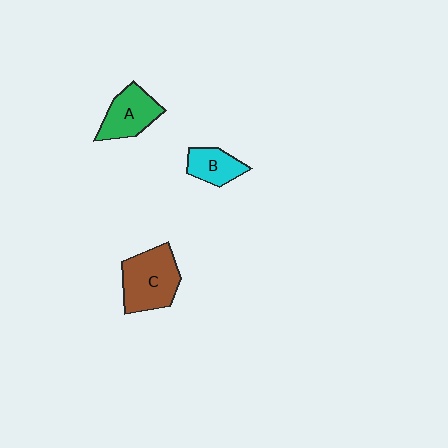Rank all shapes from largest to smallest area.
From largest to smallest: C (brown), A (green), B (cyan).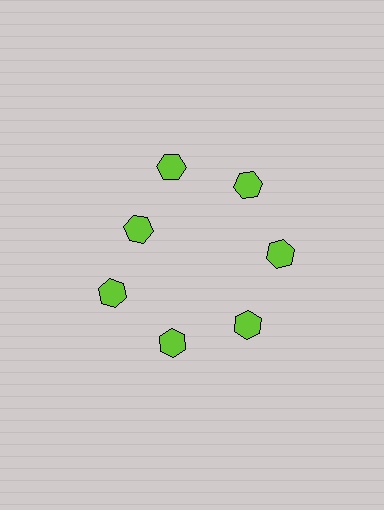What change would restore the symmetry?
The symmetry would be restored by moving it outward, back onto the ring so that all 7 hexagons sit at equal angles and equal distance from the center.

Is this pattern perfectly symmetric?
No. The 7 lime hexagons are arranged in a ring, but one element near the 10 o'clock position is pulled inward toward the center, breaking the 7-fold rotational symmetry.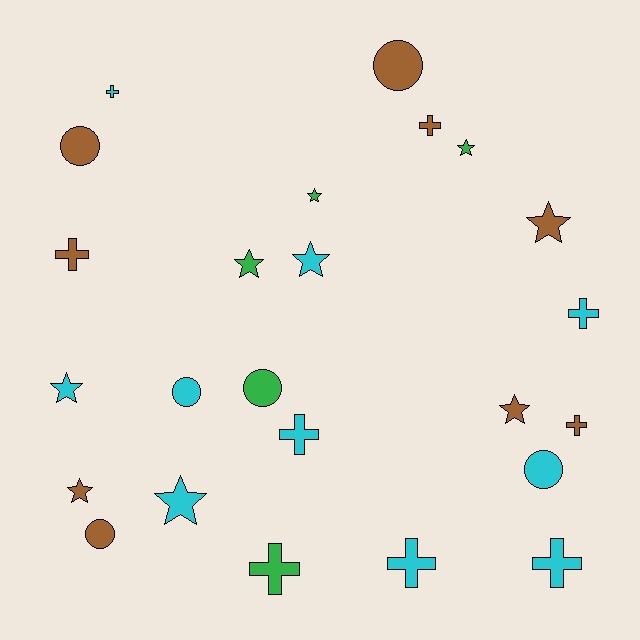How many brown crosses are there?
There are 3 brown crosses.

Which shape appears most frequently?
Star, with 9 objects.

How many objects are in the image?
There are 24 objects.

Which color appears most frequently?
Cyan, with 10 objects.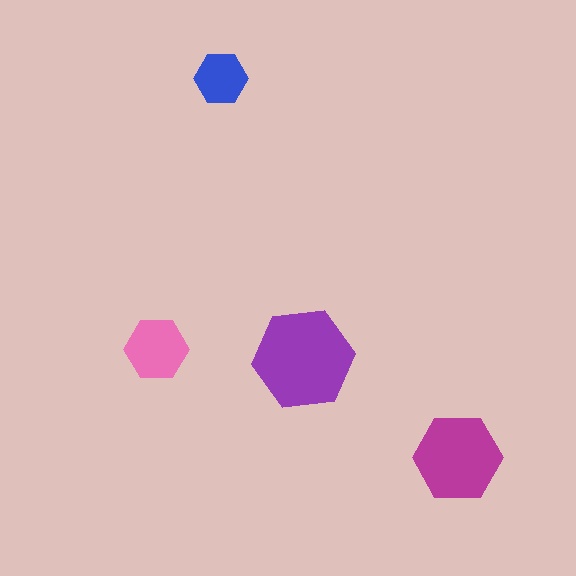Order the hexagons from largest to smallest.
the purple one, the magenta one, the pink one, the blue one.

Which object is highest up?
The blue hexagon is topmost.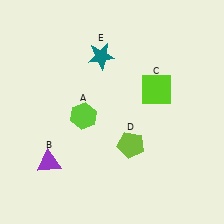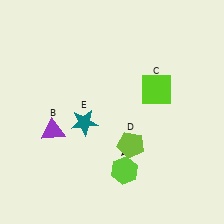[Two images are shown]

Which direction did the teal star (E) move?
The teal star (E) moved down.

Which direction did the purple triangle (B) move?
The purple triangle (B) moved up.